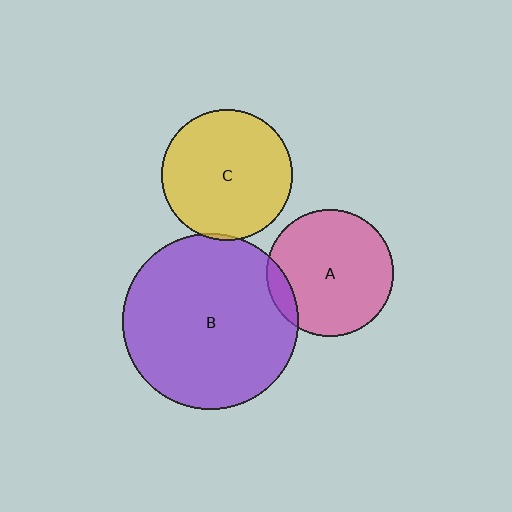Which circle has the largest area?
Circle B (purple).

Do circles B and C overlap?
Yes.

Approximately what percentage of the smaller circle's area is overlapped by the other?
Approximately 5%.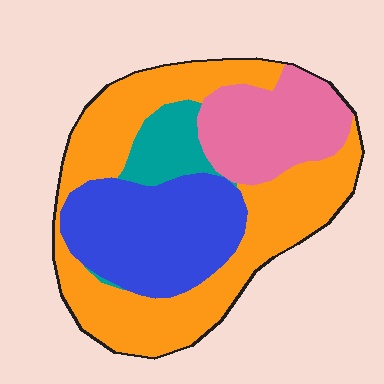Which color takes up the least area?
Teal, at roughly 10%.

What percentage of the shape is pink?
Pink covers about 20% of the shape.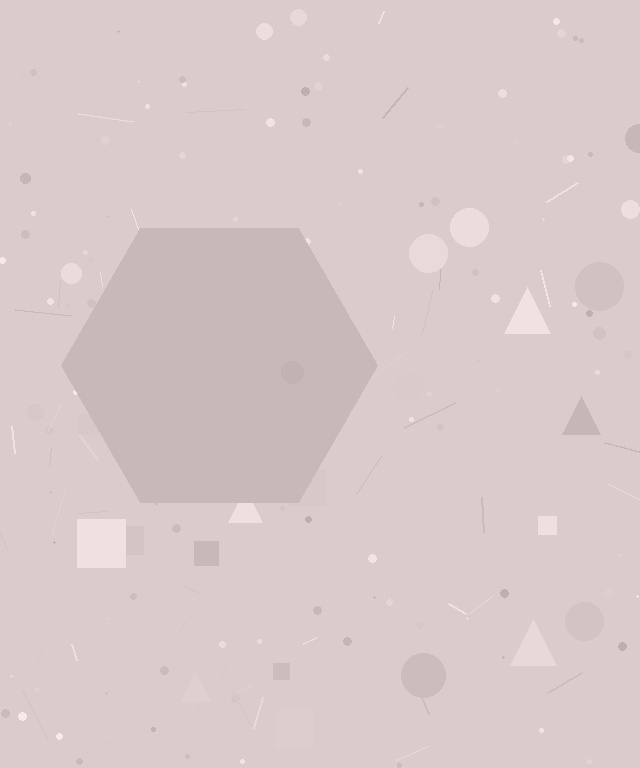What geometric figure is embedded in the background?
A hexagon is embedded in the background.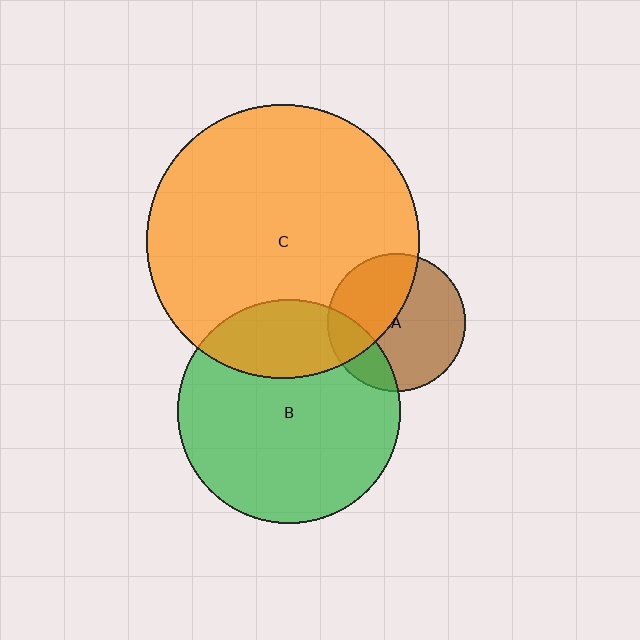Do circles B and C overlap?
Yes.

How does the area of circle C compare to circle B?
Approximately 1.5 times.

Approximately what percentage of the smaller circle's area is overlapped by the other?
Approximately 25%.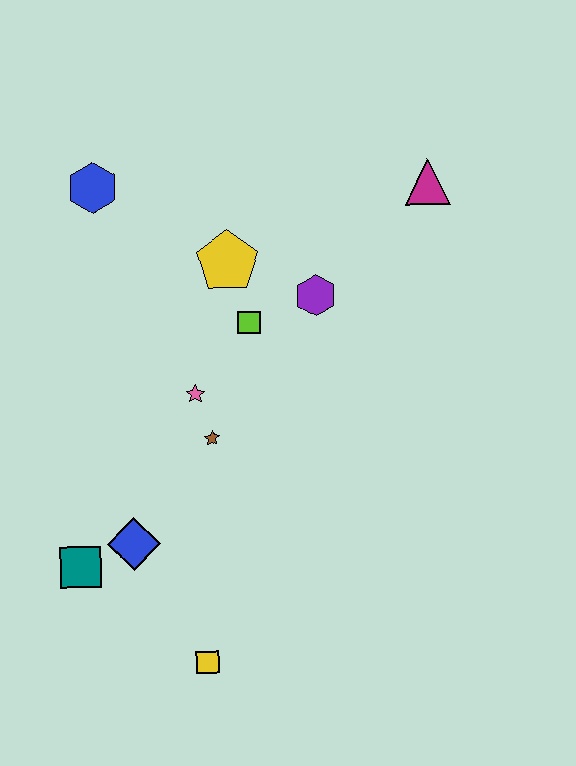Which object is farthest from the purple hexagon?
The yellow square is farthest from the purple hexagon.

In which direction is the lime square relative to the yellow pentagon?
The lime square is below the yellow pentagon.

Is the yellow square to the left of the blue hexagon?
No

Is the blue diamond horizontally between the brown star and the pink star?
No